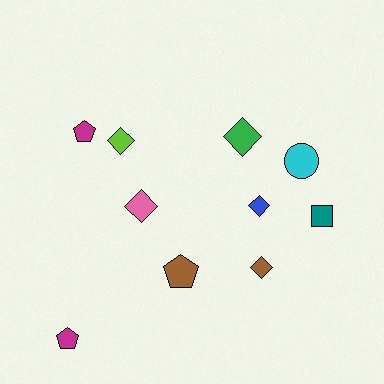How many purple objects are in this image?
There are no purple objects.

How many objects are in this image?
There are 10 objects.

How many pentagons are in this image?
There are 3 pentagons.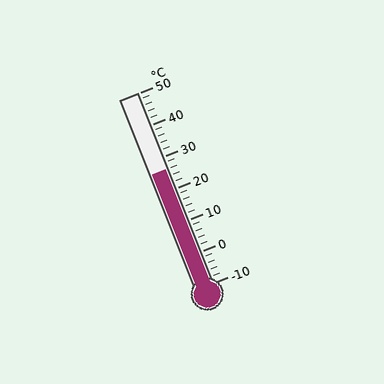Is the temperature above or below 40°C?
The temperature is below 40°C.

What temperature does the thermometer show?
The thermometer shows approximately 26°C.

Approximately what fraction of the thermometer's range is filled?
The thermometer is filled to approximately 60% of its range.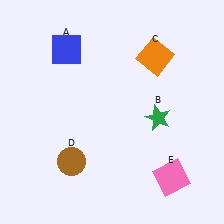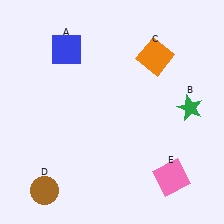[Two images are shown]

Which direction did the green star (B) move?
The green star (B) moved right.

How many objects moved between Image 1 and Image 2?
2 objects moved between the two images.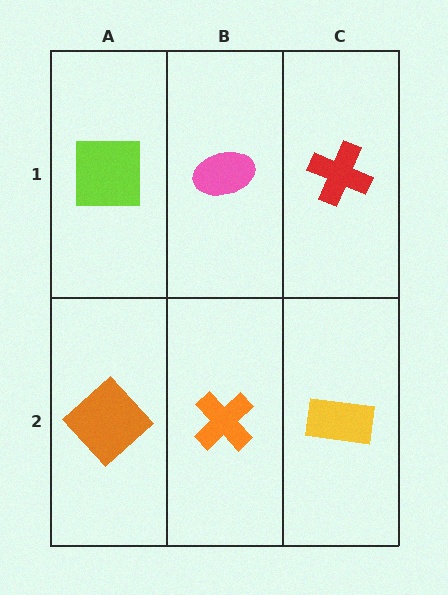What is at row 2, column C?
A yellow rectangle.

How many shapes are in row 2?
3 shapes.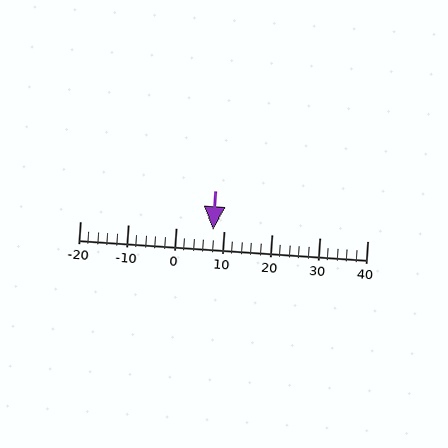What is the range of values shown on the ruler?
The ruler shows values from -20 to 40.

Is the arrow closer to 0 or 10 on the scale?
The arrow is closer to 10.